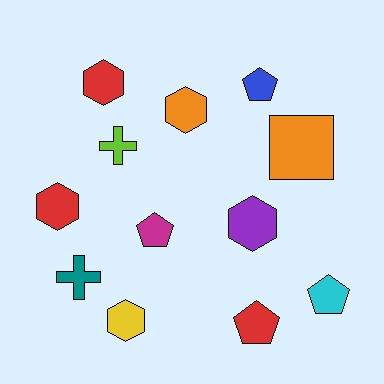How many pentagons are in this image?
There are 4 pentagons.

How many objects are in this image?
There are 12 objects.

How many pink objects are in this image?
There are no pink objects.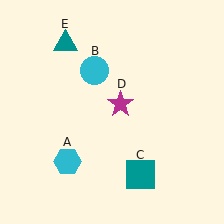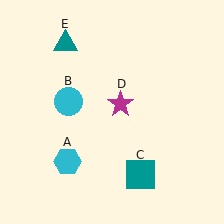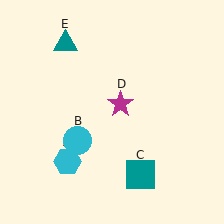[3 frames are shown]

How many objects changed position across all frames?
1 object changed position: cyan circle (object B).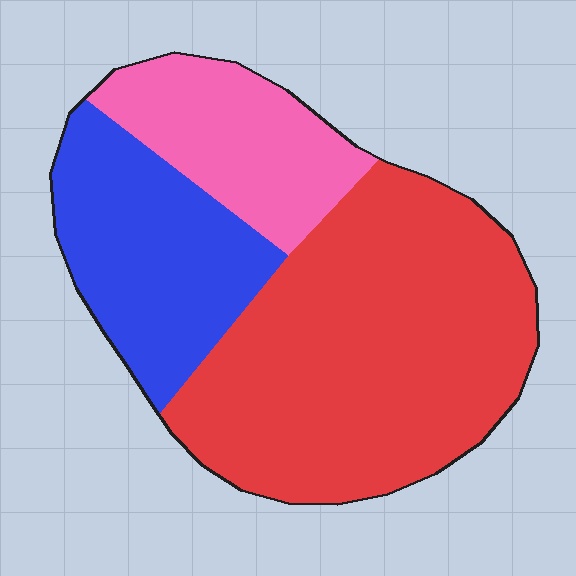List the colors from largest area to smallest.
From largest to smallest: red, blue, pink.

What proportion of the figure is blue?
Blue takes up between a sixth and a third of the figure.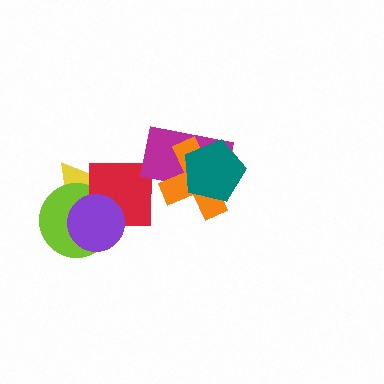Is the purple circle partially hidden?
No, no other shape covers it.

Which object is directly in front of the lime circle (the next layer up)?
The red square is directly in front of the lime circle.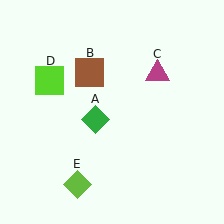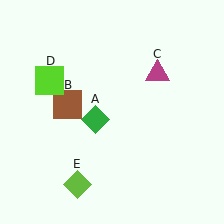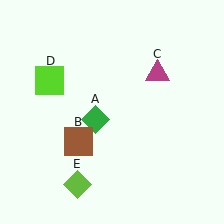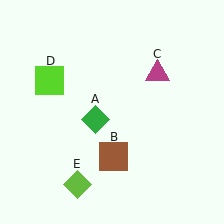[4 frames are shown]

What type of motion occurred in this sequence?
The brown square (object B) rotated counterclockwise around the center of the scene.